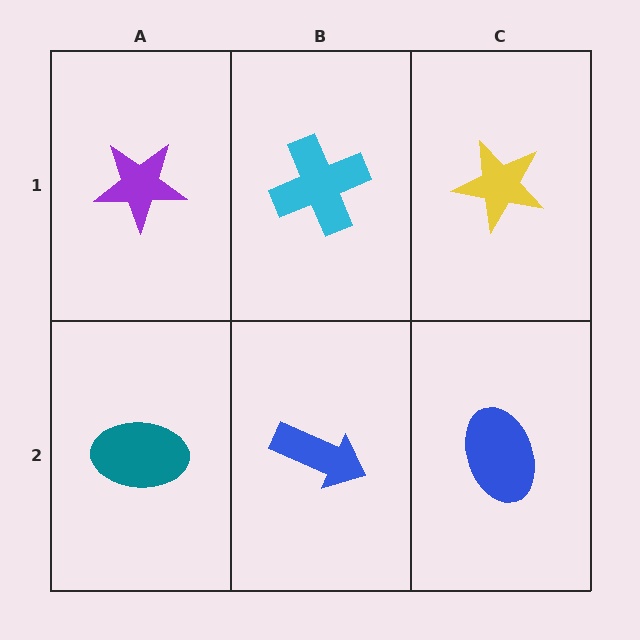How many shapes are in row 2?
3 shapes.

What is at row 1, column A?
A purple star.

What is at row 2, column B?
A blue arrow.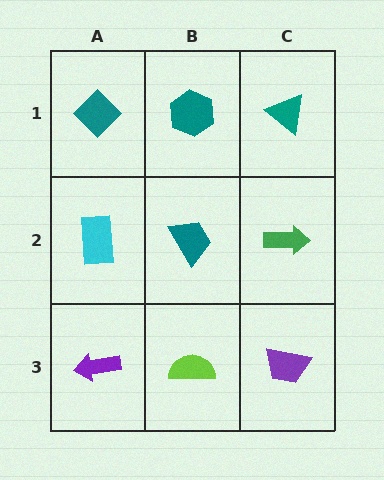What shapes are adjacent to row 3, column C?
A green arrow (row 2, column C), a lime semicircle (row 3, column B).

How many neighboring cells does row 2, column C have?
3.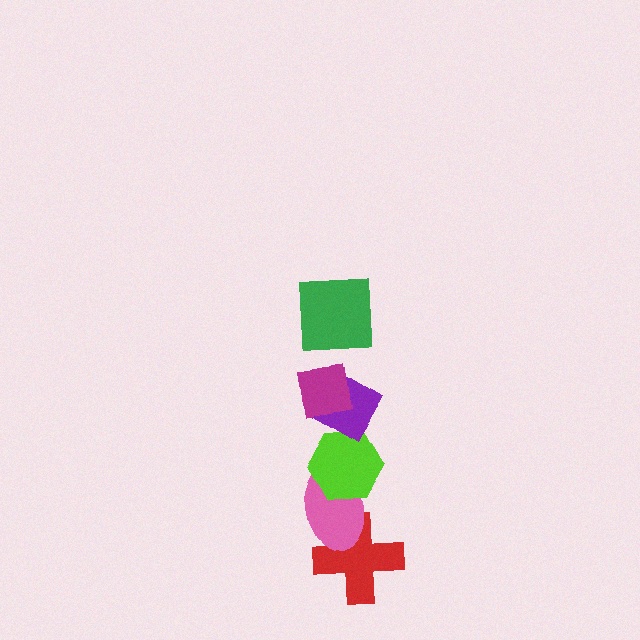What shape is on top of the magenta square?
The green square is on top of the magenta square.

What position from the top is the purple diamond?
The purple diamond is 3rd from the top.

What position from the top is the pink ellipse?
The pink ellipse is 5th from the top.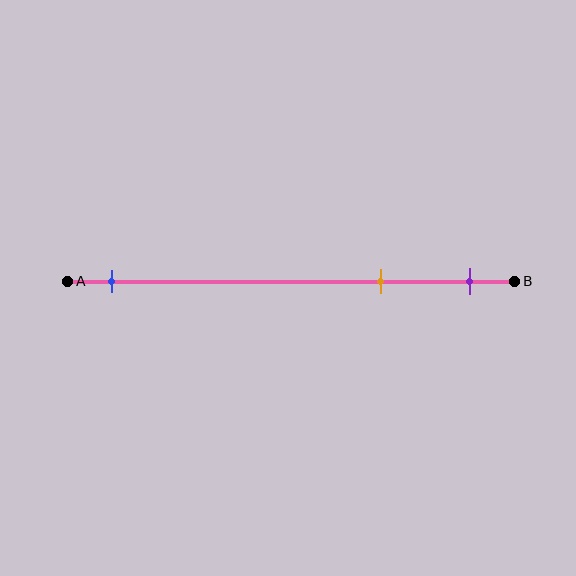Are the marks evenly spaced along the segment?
No, the marks are not evenly spaced.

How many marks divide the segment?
There are 3 marks dividing the segment.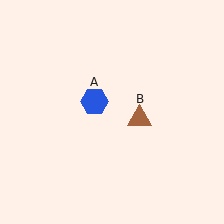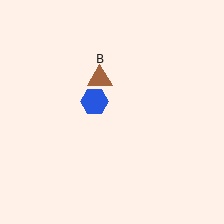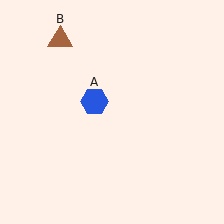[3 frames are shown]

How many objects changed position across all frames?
1 object changed position: brown triangle (object B).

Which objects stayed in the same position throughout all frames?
Blue hexagon (object A) remained stationary.